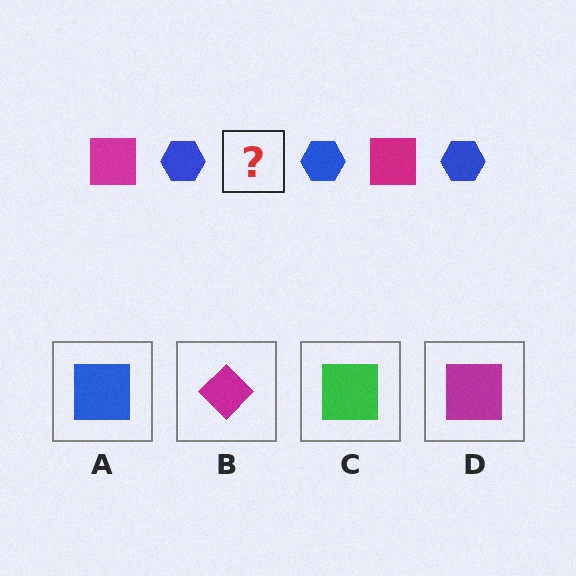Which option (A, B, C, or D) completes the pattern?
D.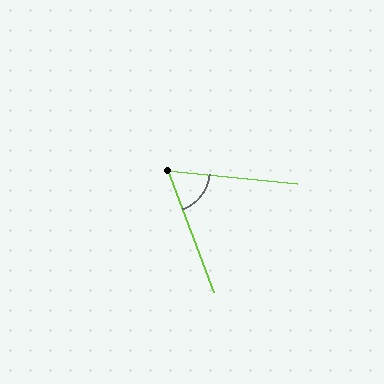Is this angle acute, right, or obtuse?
It is acute.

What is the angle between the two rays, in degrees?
Approximately 64 degrees.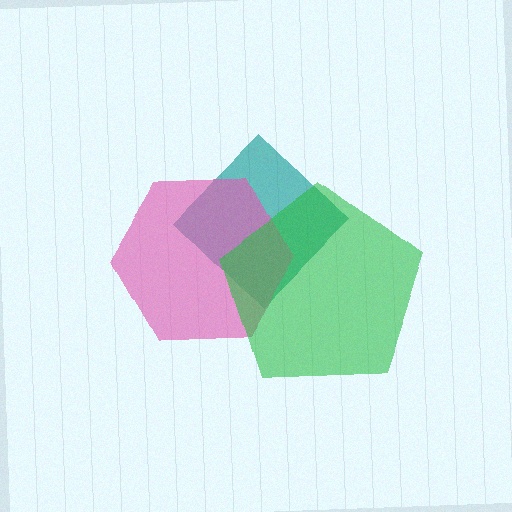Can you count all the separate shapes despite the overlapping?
Yes, there are 3 separate shapes.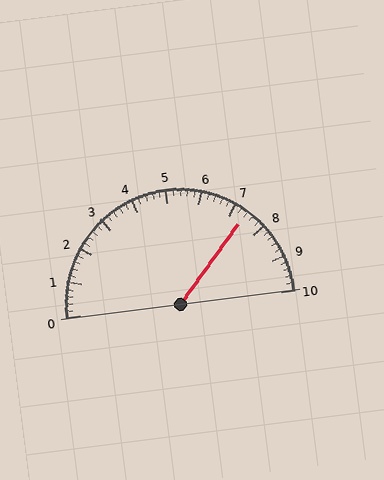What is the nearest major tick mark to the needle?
The nearest major tick mark is 7.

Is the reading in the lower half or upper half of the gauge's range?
The reading is in the upper half of the range (0 to 10).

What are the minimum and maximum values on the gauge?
The gauge ranges from 0 to 10.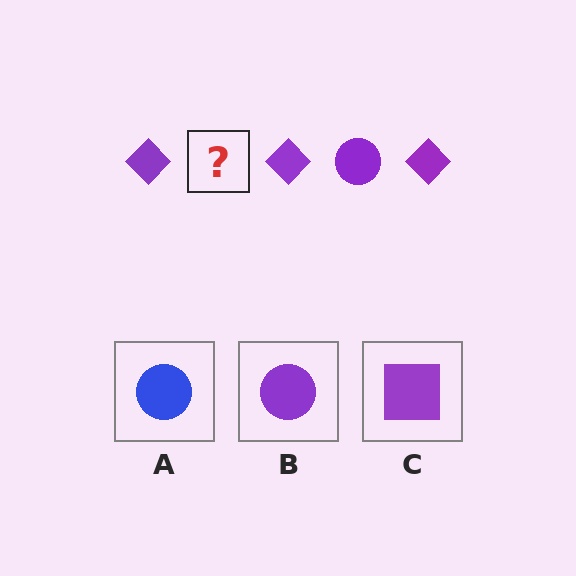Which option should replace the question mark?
Option B.